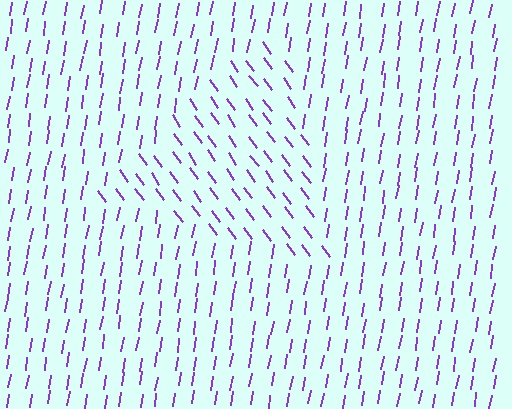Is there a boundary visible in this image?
Yes, there is a texture boundary formed by a change in line orientation.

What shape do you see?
I see a triangle.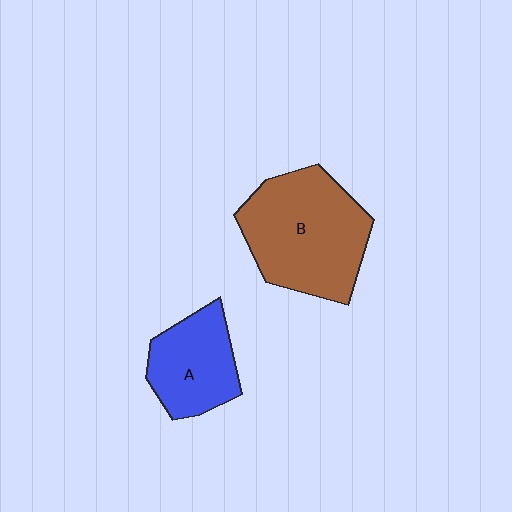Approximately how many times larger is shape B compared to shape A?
Approximately 1.7 times.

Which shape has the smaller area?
Shape A (blue).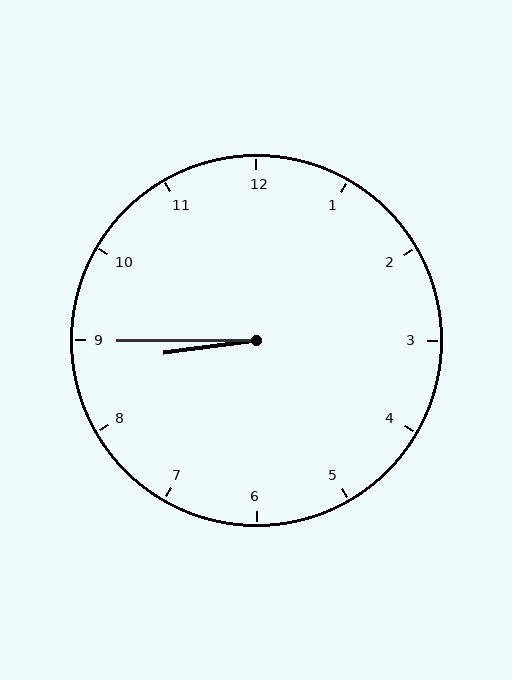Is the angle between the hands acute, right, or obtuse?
It is acute.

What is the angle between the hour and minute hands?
Approximately 8 degrees.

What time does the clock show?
8:45.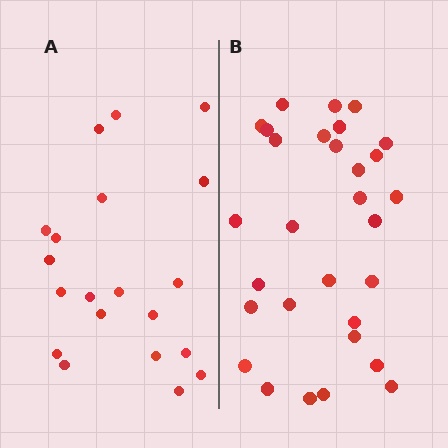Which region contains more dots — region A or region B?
Region B (the right region) has more dots.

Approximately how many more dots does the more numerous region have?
Region B has roughly 10 or so more dots than region A.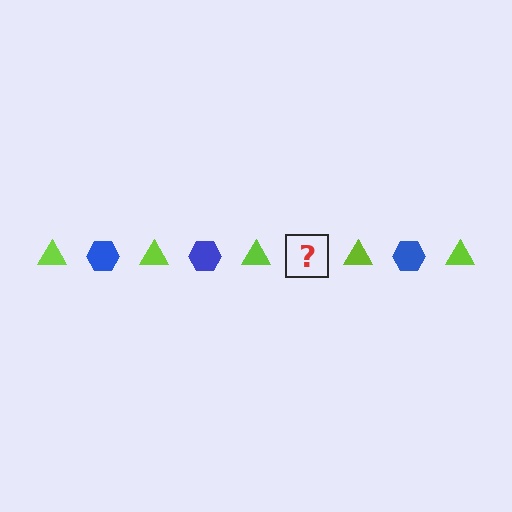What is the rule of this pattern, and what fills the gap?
The rule is that the pattern alternates between lime triangle and blue hexagon. The gap should be filled with a blue hexagon.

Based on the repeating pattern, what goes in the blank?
The blank should be a blue hexagon.